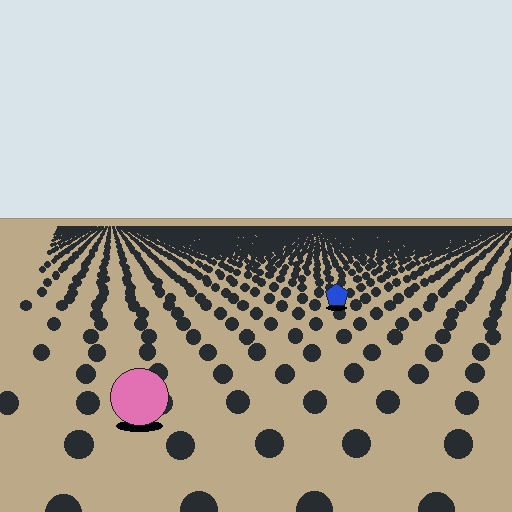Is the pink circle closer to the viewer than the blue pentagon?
Yes. The pink circle is closer — you can tell from the texture gradient: the ground texture is coarser near it.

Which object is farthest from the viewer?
The blue pentagon is farthest from the viewer. It appears smaller and the ground texture around it is denser.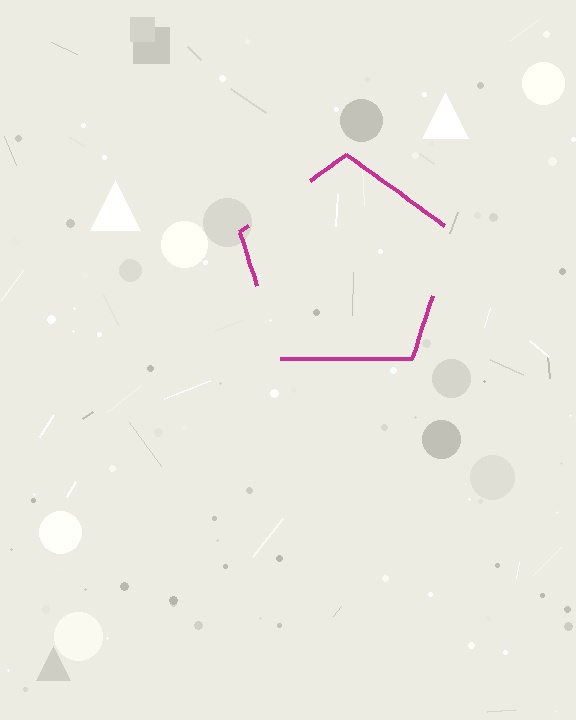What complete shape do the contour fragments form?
The contour fragments form a pentagon.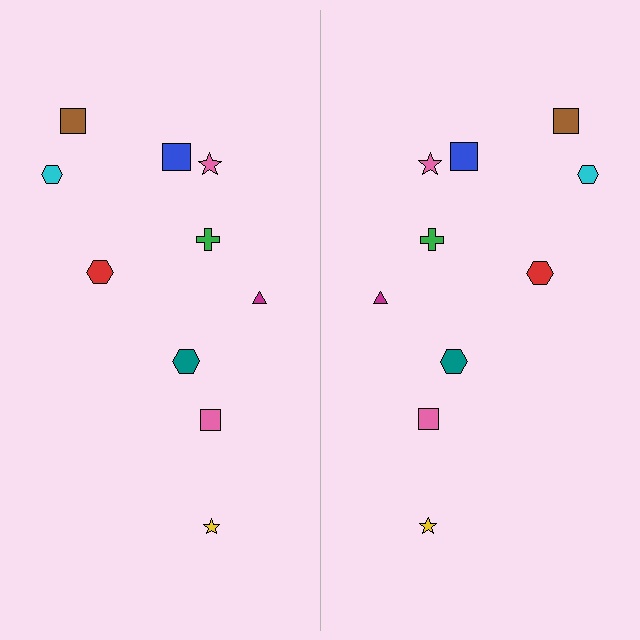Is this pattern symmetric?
Yes, this pattern has bilateral (reflection) symmetry.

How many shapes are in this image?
There are 20 shapes in this image.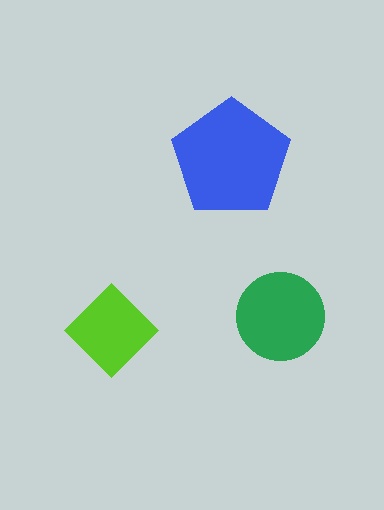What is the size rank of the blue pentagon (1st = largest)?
1st.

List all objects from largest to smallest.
The blue pentagon, the green circle, the lime diamond.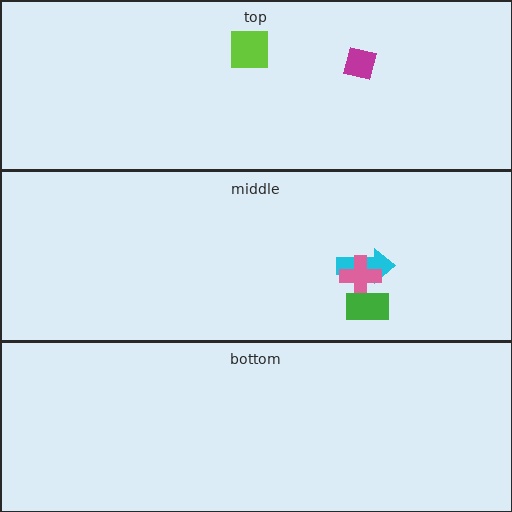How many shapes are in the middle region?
3.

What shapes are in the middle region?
The cyan arrow, the pink cross, the green rectangle.